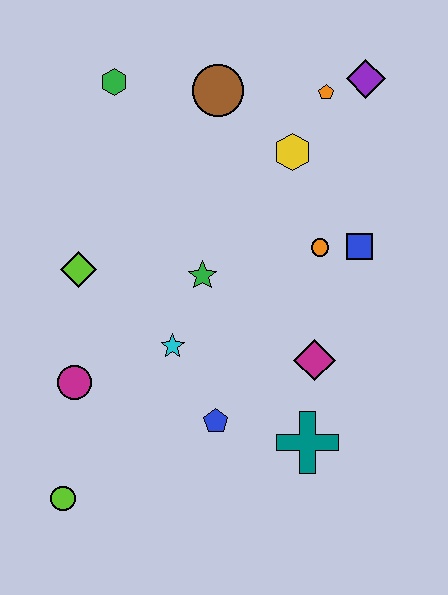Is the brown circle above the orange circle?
Yes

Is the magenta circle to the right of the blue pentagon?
No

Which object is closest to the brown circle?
The yellow hexagon is closest to the brown circle.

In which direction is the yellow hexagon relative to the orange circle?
The yellow hexagon is above the orange circle.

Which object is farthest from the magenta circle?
The purple diamond is farthest from the magenta circle.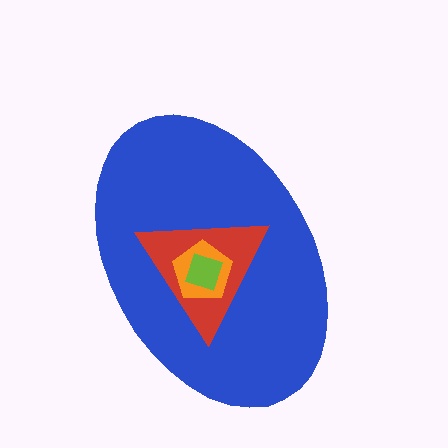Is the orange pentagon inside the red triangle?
Yes.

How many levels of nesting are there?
4.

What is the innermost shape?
The lime diamond.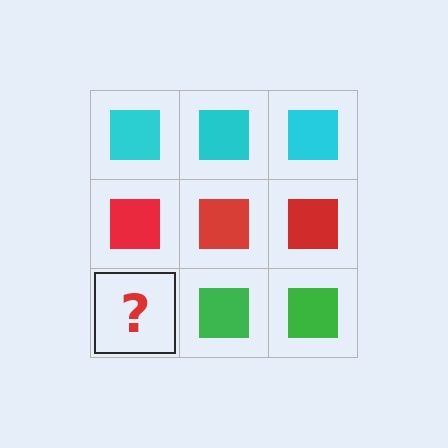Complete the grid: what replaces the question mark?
The question mark should be replaced with a green square.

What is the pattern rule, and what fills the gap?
The rule is that each row has a consistent color. The gap should be filled with a green square.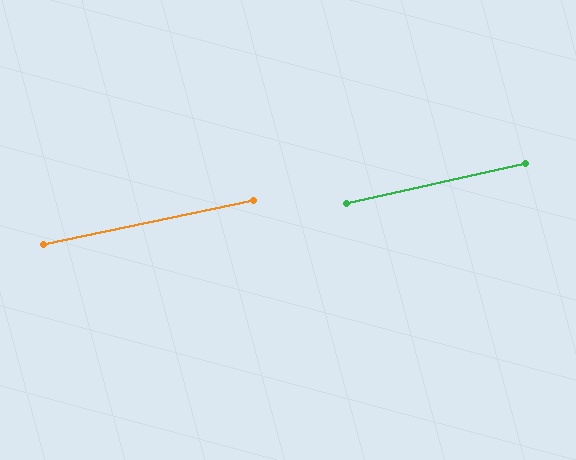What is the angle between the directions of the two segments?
Approximately 1 degree.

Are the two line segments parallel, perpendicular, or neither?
Parallel — their directions differ by only 0.6°.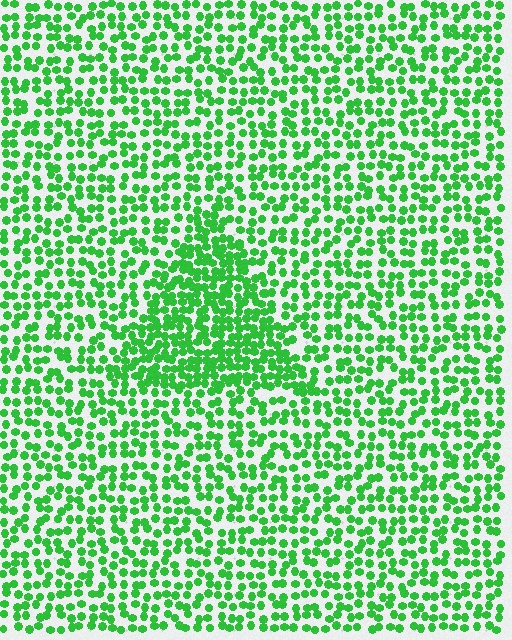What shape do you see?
I see a triangle.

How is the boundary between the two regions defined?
The boundary is defined by a change in element density (approximately 1.8x ratio). All elements are the same color, size, and shape.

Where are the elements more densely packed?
The elements are more densely packed inside the triangle boundary.